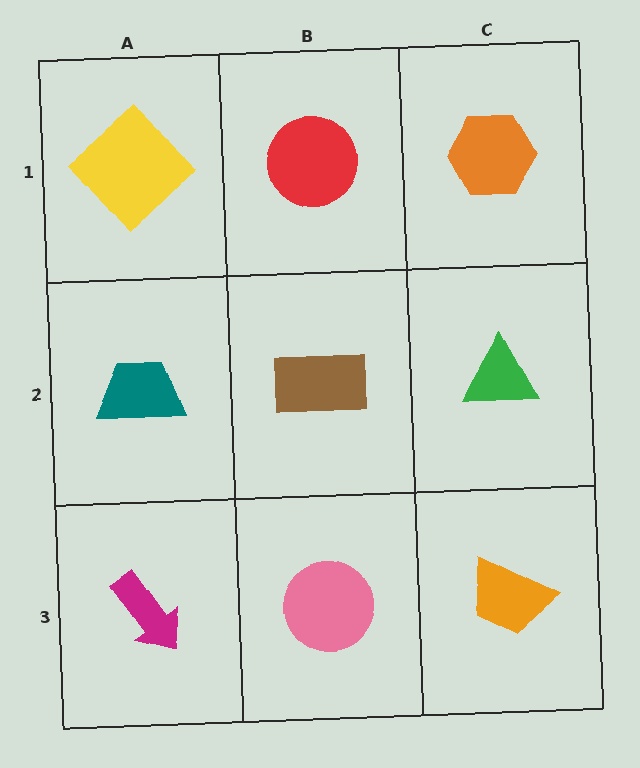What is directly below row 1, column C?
A green triangle.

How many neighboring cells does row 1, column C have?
2.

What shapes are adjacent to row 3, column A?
A teal trapezoid (row 2, column A), a pink circle (row 3, column B).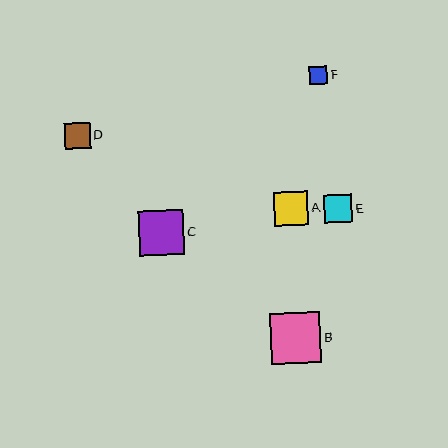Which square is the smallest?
Square F is the smallest with a size of approximately 18 pixels.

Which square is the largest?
Square B is the largest with a size of approximately 51 pixels.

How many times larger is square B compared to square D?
Square B is approximately 2.0 times the size of square D.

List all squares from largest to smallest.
From largest to smallest: B, C, A, E, D, F.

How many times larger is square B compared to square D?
Square B is approximately 2.0 times the size of square D.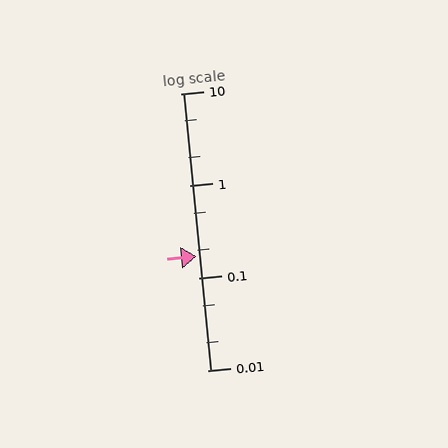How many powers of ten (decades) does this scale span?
The scale spans 3 decades, from 0.01 to 10.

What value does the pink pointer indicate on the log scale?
The pointer indicates approximately 0.17.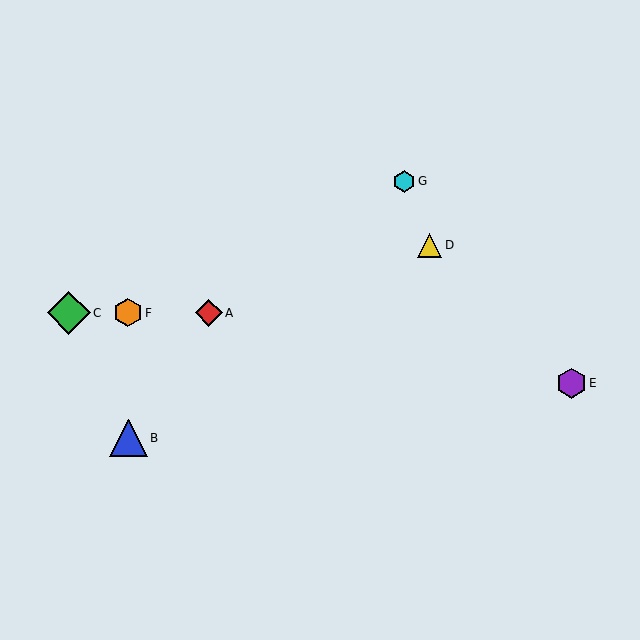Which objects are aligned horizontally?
Objects A, C, F are aligned horizontally.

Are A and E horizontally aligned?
No, A is at y≈313 and E is at y≈383.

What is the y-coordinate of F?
Object F is at y≈313.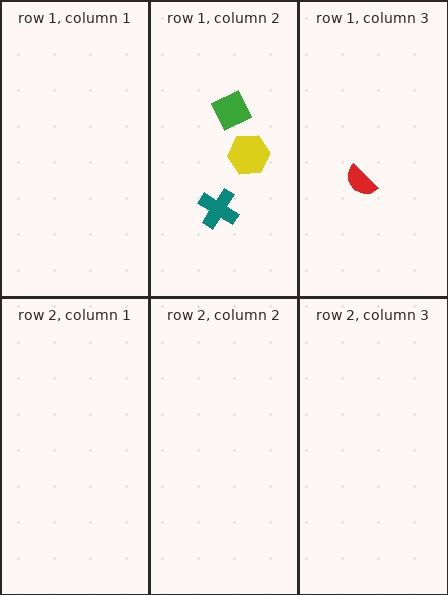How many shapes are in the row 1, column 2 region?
3.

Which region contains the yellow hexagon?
The row 1, column 2 region.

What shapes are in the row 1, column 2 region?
The green diamond, the teal cross, the yellow hexagon.